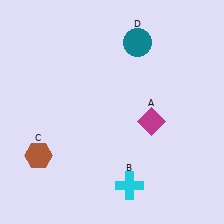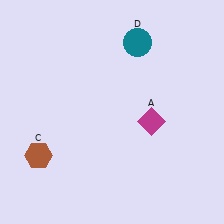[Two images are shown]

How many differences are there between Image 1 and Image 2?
There is 1 difference between the two images.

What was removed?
The cyan cross (B) was removed in Image 2.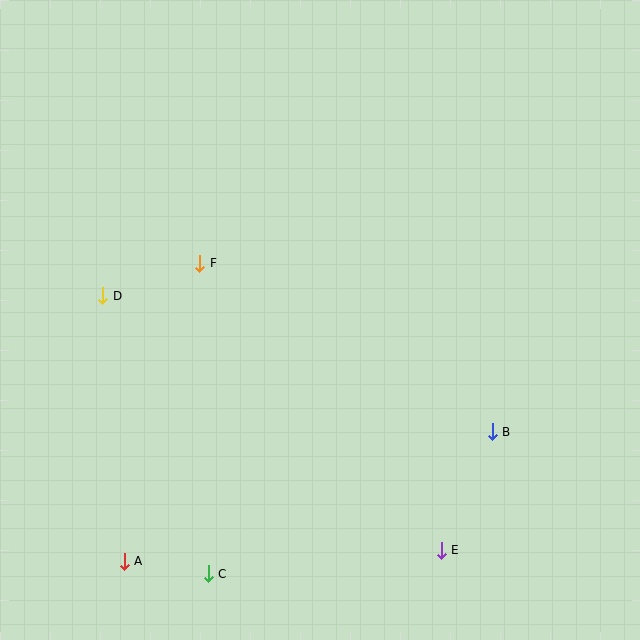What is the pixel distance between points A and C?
The distance between A and C is 85 pixels.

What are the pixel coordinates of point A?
Point A is at (124, 561).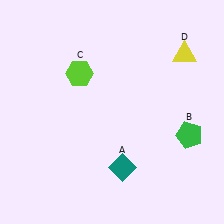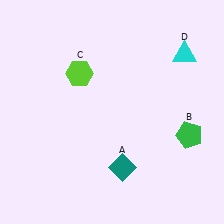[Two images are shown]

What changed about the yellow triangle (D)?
In Image 1, D is yellow. In Image 2, it changed to cyan.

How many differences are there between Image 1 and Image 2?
There is 1 difference between the two images.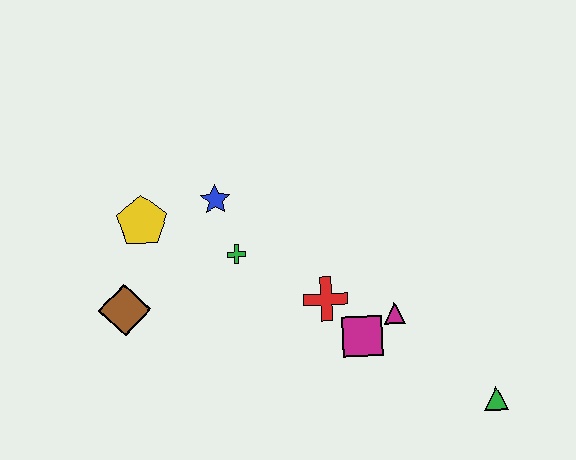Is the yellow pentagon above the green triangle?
Yes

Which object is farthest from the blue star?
The green triangle is farthest from the blue star.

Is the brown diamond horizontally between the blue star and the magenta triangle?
No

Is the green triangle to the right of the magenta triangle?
Yes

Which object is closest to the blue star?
The green cross is closest to the blue star.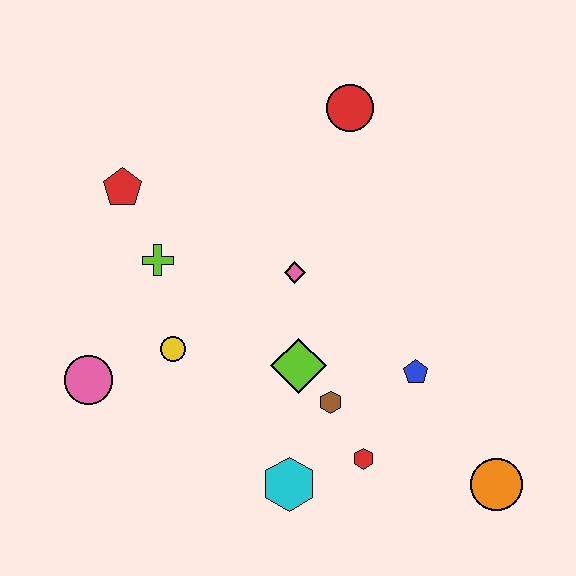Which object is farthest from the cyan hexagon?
The red circle is farthest from the cyan hexagon.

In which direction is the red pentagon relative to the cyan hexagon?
The red pentagon is above the cyan hexagon.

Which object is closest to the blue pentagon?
The brown hexagon is closest to the blue pentagon.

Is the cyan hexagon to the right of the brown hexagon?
No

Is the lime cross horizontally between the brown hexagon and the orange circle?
No